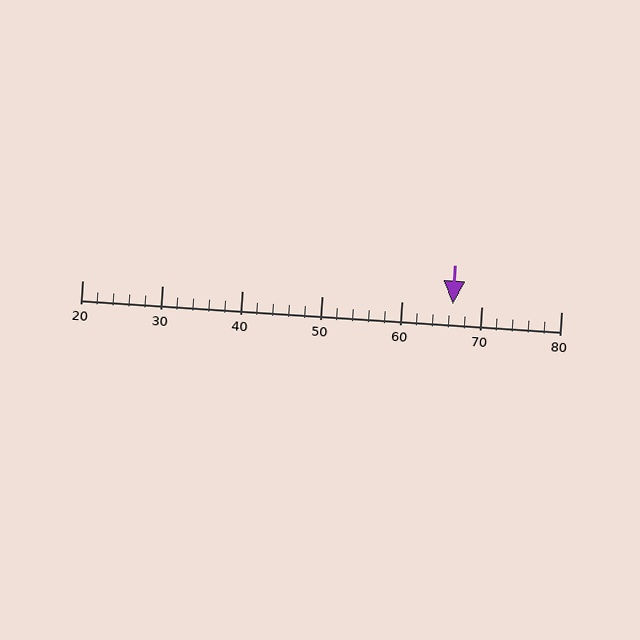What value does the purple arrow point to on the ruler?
The purple arrow points to approximately 66.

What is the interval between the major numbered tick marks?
The major tick marks are spaced 10 units apart.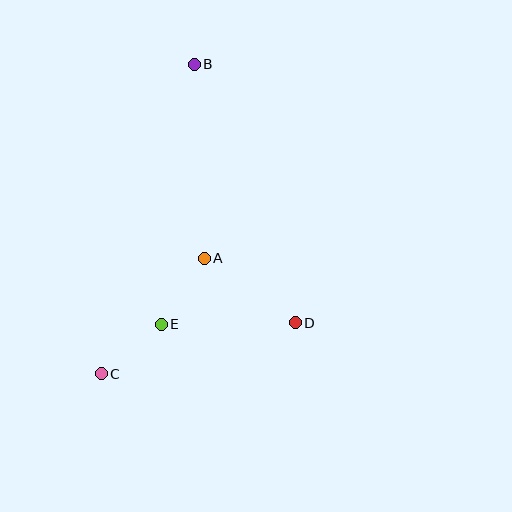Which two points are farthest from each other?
Points B and C are farthest from each other.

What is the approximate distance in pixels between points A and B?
The distance between A and B is approximately 195 pixels.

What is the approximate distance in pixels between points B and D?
The distance between B and D is approximately 278 pixels.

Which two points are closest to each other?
Points C and E are closest to each other.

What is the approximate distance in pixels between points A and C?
The distance between A and C is approximately 155 pixels.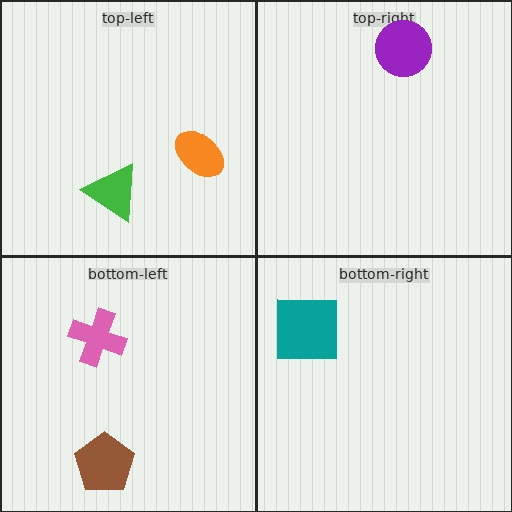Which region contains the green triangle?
The top-left region.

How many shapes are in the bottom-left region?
2.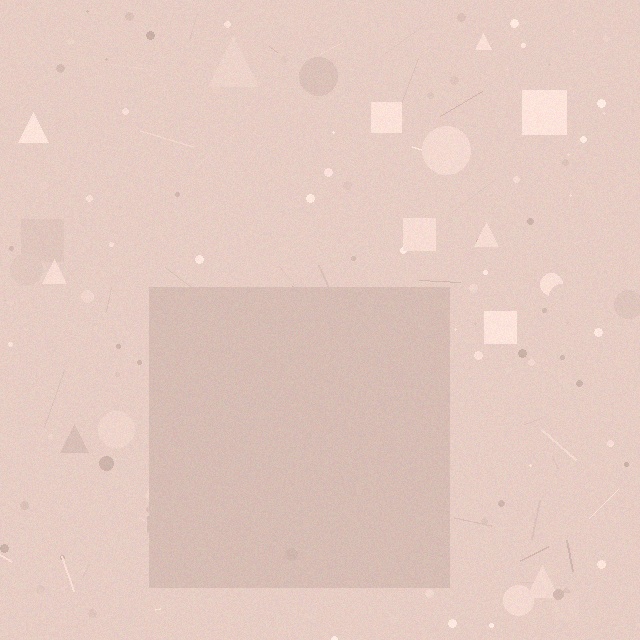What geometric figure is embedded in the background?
A square is embedded in the background.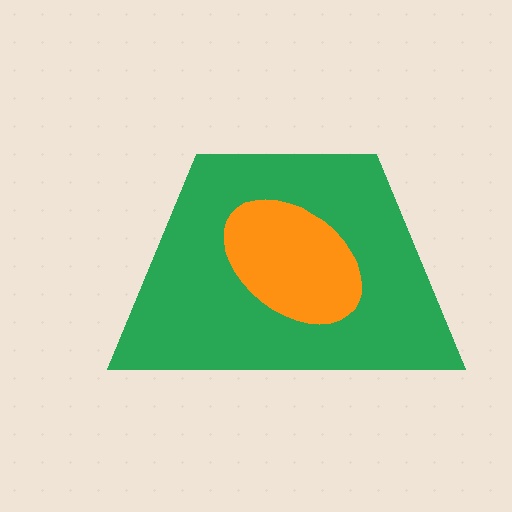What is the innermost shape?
The orange ellipse.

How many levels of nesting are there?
2.